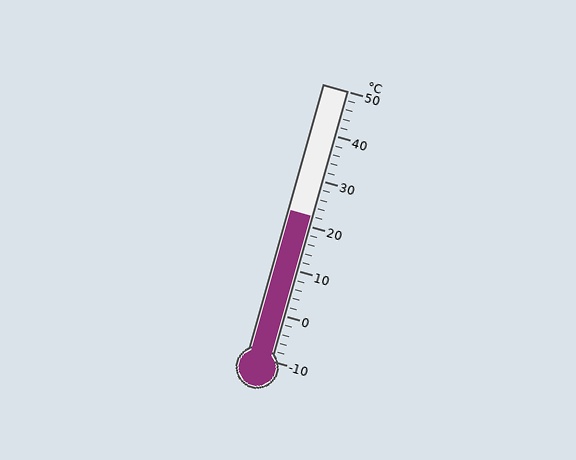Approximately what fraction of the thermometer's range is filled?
The thermometer is filled to approximately 55% of its range.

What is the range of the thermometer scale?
The thermometer scale ranges from -10°C to 50°C.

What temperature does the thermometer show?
The thermometer shows approximately 22°C.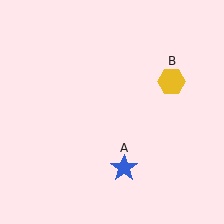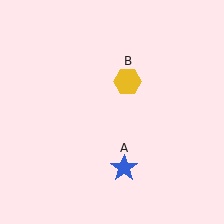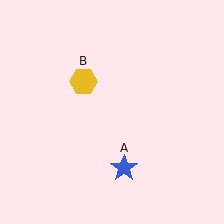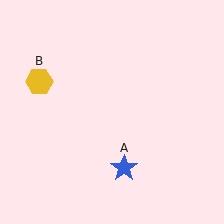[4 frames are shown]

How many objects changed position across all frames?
1 object changed position: yellow hexagon (object B).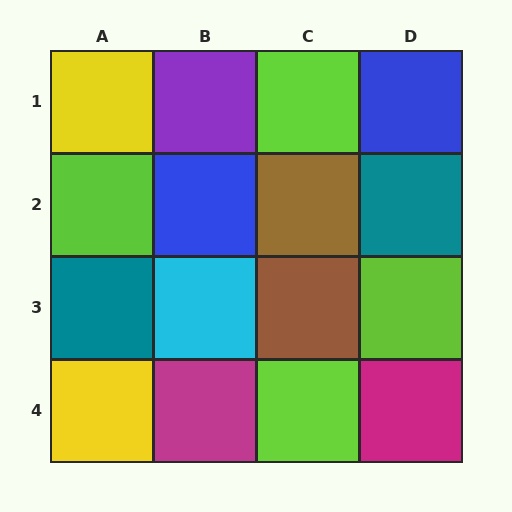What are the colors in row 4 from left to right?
Yellow, magenta, lime, magenta.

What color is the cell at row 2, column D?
Teal.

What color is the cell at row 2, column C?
Brown.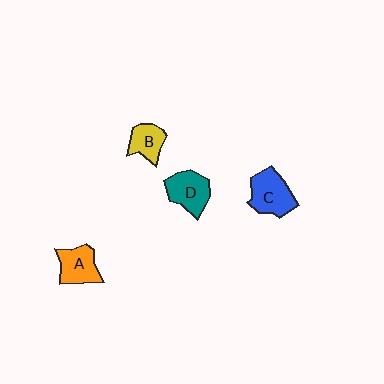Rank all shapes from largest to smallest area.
From largest to smallest: C (blue), D (teal), A (orange), B (yellow).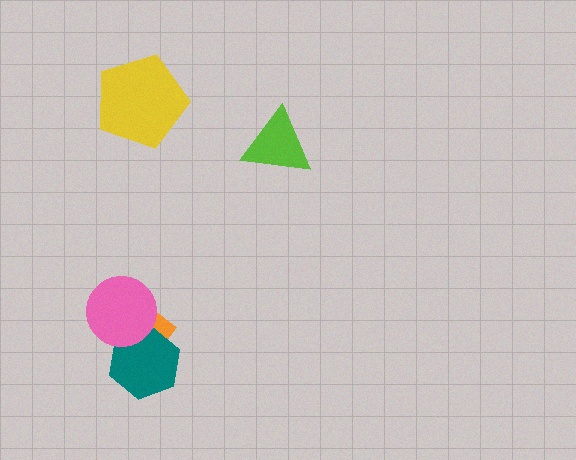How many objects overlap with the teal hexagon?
2 objects overlap with the teal hexagon.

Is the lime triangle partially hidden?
No, no other shape covers it.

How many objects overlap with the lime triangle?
0 objects overlap with the lime triangle.